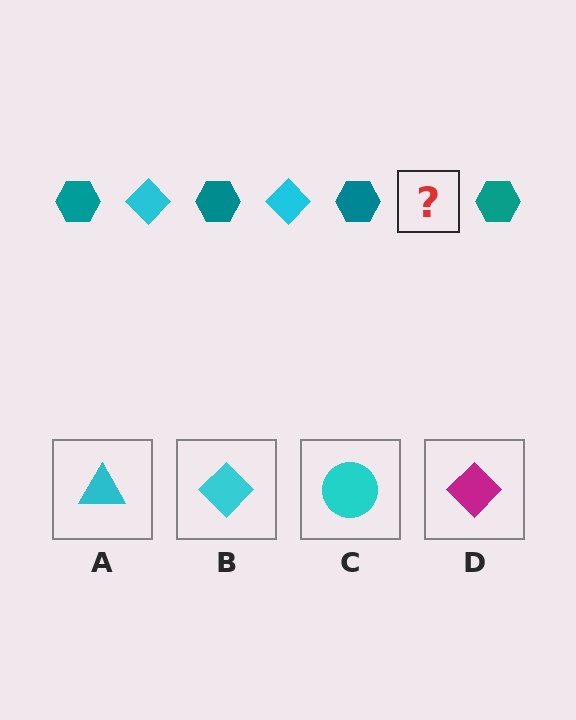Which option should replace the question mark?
Option B.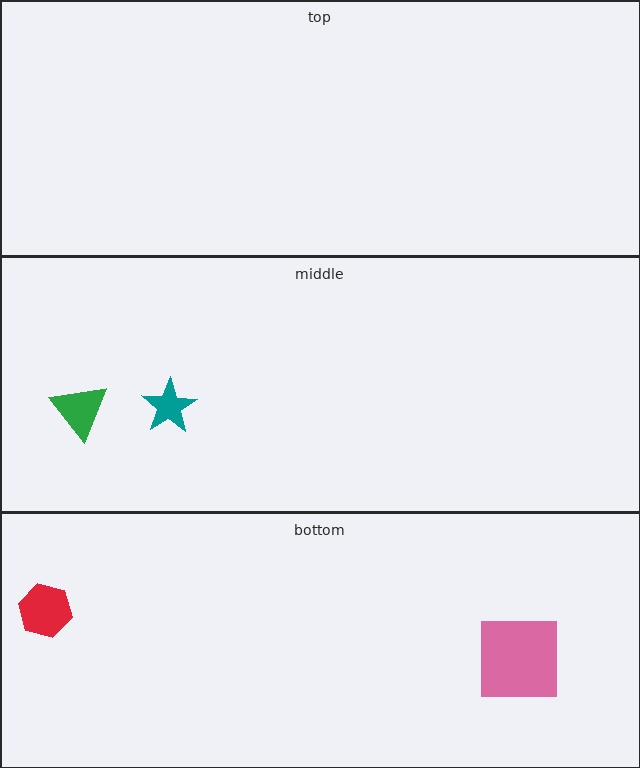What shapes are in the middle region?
The teal star, the green triangle.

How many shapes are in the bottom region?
2.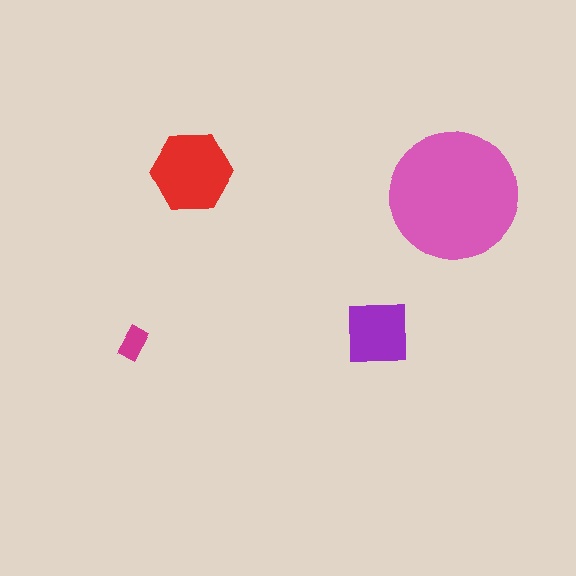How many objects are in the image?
There are 4 objects in the image.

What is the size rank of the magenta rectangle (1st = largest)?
4th.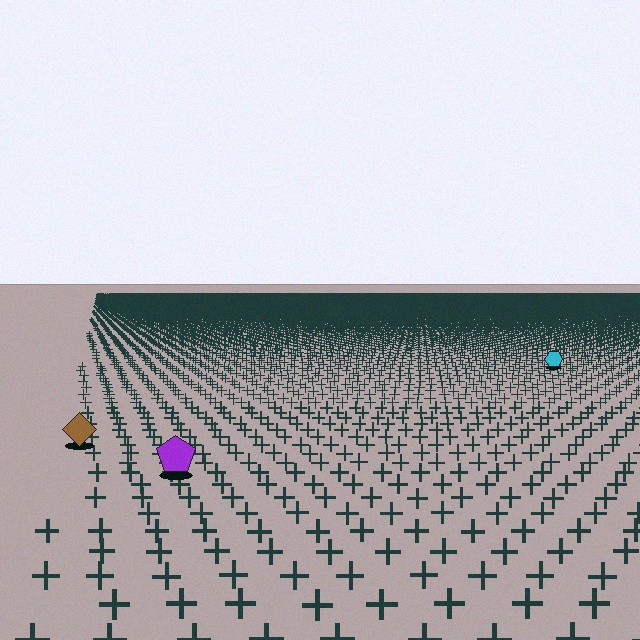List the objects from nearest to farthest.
From nearest to farthest: the purple pentagon, the brown diamond, the cyan hexagon.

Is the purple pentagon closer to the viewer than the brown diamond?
Yes. The purple pentagon is closer — you can tell from the texture gradient: the ground texture is coarser near it.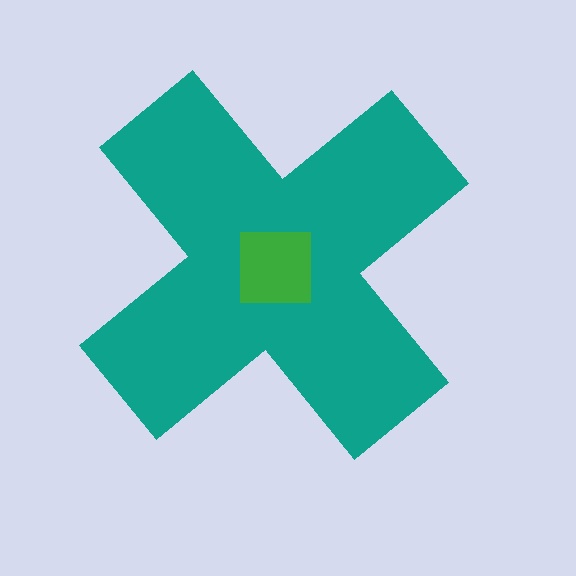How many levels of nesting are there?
2.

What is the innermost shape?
The green square.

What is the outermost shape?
The teal cross.